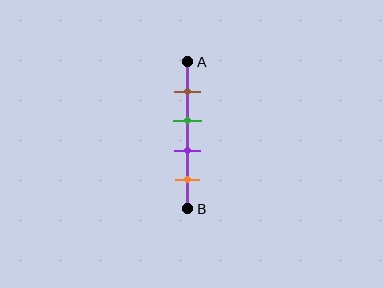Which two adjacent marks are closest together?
The green and purple marks are the closest adjacent pair.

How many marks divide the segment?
There are 4 marks dividing the segment.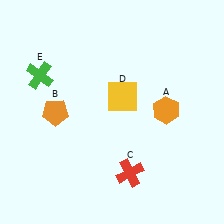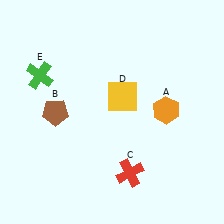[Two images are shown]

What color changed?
The pentagon (B) changed from orange in Image 1 to brown in Image 2.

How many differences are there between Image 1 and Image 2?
There is 1 difference between the two images.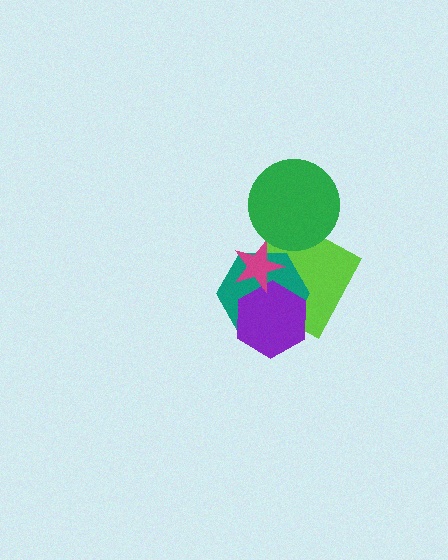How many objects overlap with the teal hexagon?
3 objects overlap with the teal hexagon.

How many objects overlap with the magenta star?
3 objects overlap with the magenta star.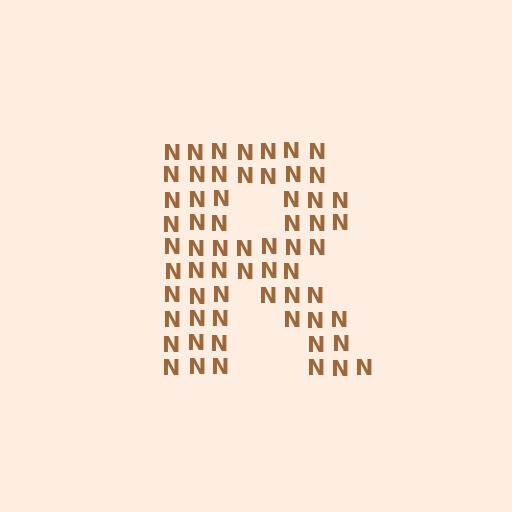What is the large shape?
The large shape is the letter R.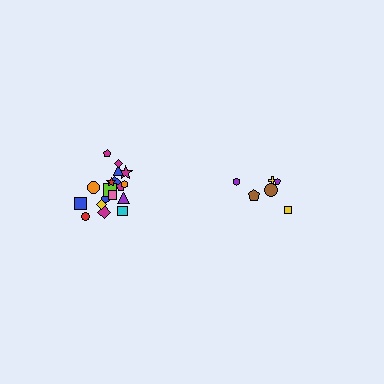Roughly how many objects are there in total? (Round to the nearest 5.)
Roughly 25 objects in total.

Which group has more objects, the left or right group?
The left group.